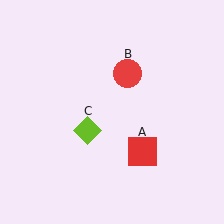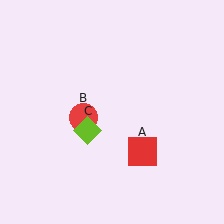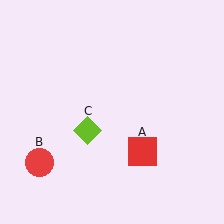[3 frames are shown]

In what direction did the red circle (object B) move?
The red circle (object B) moved down and to the left.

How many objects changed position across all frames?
1 object changed position: red circle (object B).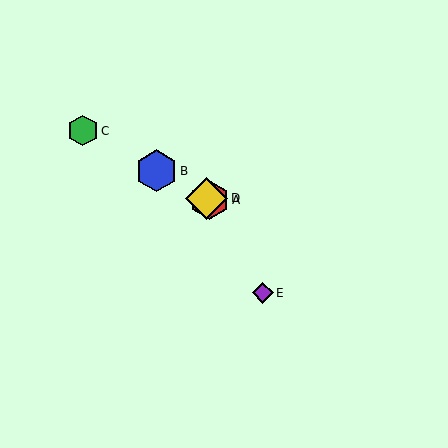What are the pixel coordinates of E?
Object E is at (263, 293).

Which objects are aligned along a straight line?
Objects A, B, C, D are aligned along a straight line.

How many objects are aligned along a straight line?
4 objects (A, B, C, D) are aligned along a straight line.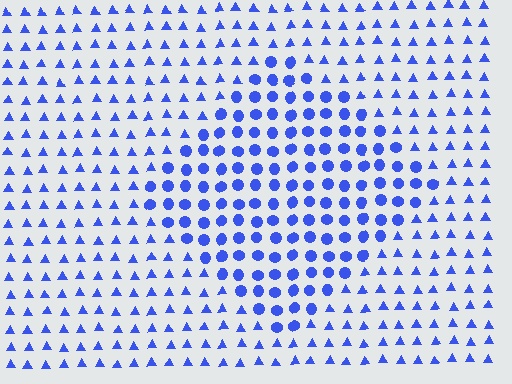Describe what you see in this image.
The image is filled with small blue elements arranged in a uniform grid. A diamond-shaped region contains circles, while the surrounding area contains triangles. The boundary is defined purely by the change in element shape.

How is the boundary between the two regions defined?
The boundary is defined by a change in element shape: circles inside vs. triangles outside. All elements share the same color and spacing.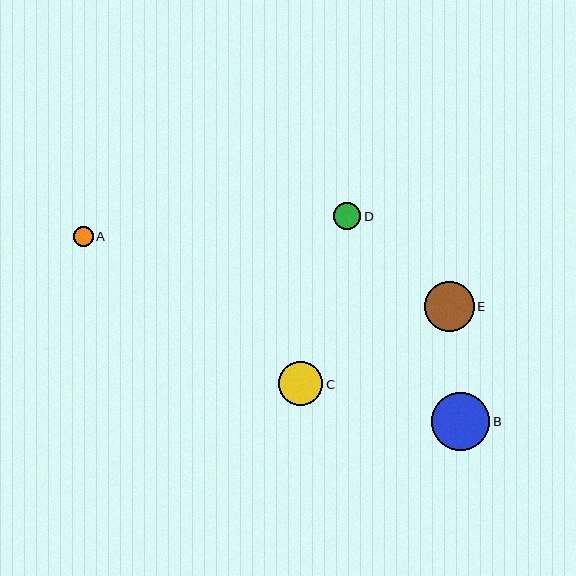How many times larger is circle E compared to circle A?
Circle E is approximately 2.5 times the size of circle A.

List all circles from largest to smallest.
From largest to smallest: B, E, C, D, A.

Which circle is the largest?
Circle B is the largest with a size of approximately 59 pixels.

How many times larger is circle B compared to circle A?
Circle B is approximately 3.0 times the size of circle A.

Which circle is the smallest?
Circle A is the smallest with a size of approximately 20 pixels.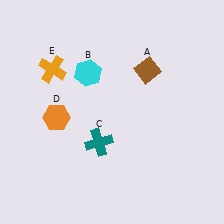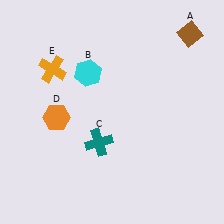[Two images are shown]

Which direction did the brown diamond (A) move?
The brown diamond (A) moved right.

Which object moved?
The brown diamond (A) moved right.